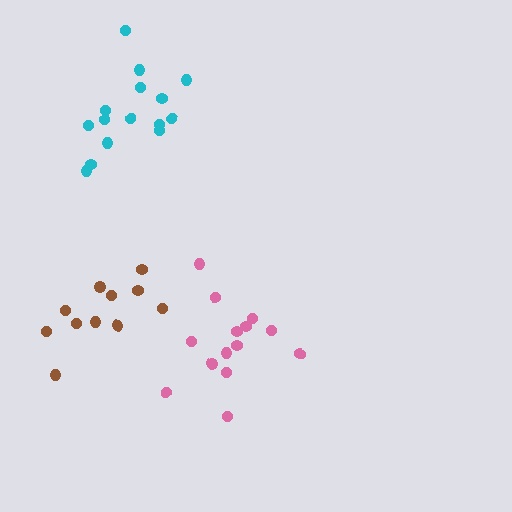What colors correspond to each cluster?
The clusters are colored: pink, brown, cyan.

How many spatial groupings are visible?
There are 3 spatial groupings.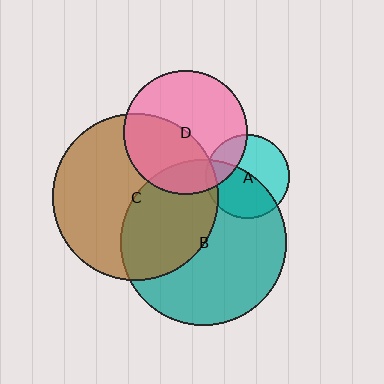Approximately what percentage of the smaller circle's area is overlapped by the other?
Approximately 40%.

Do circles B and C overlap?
Yes.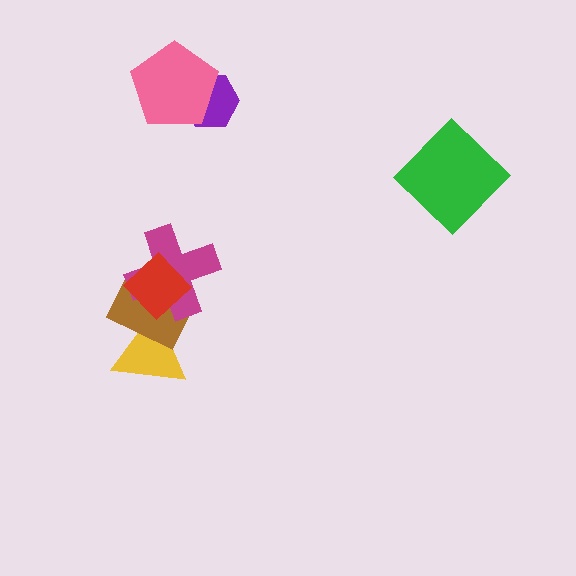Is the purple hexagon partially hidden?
Yes, it is partially covered by another shape.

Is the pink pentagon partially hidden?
No, no other shape covers it.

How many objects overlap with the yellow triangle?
2 objects overlap with the yellow triangle.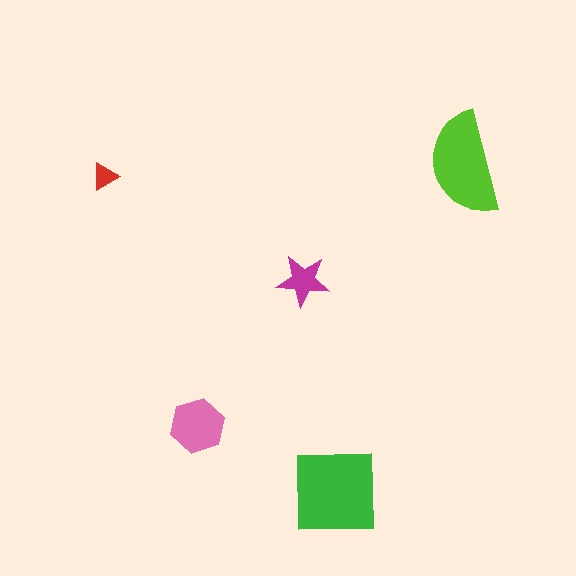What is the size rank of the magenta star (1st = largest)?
4th.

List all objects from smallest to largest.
The red triangle, the magenta star, the pink hexagon, the lime semicircle, the green square.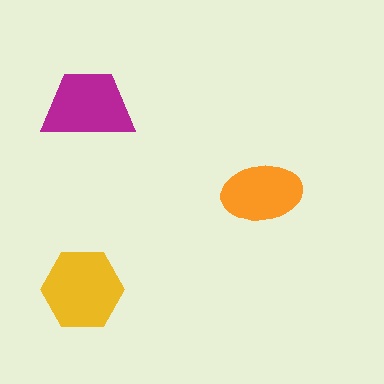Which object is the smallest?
The orange ellipse.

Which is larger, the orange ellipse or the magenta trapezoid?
The magenta trapezoid.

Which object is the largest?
The yellow hexagon.